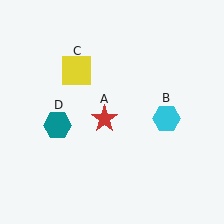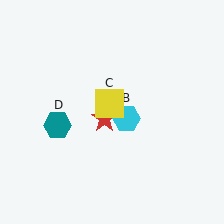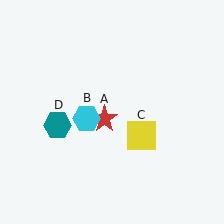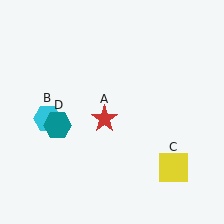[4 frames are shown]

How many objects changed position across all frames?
2 objects changed position: cyan hexagon (object B), yellow square (object C).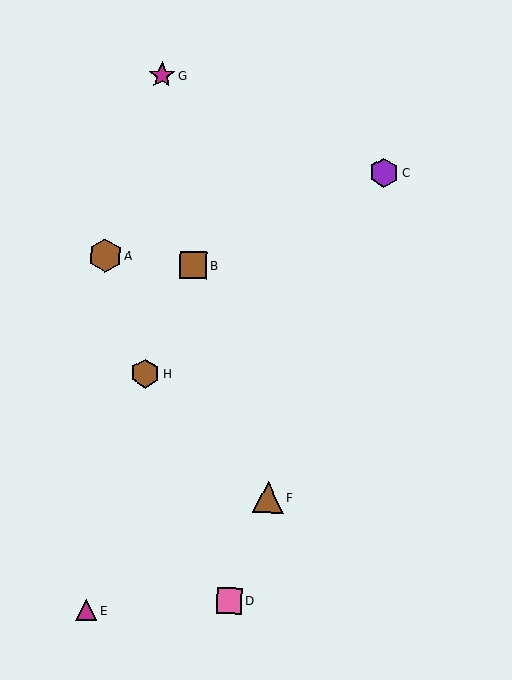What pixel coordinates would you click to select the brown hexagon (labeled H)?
Click at (145, 373) to select the brown hexagon H.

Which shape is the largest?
The brown hexagon (labeled A) is the largest.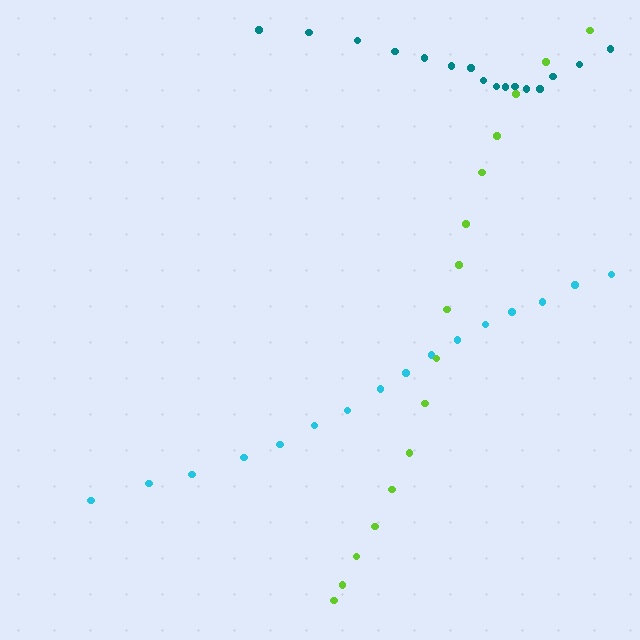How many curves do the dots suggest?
There are 3 distinct paths.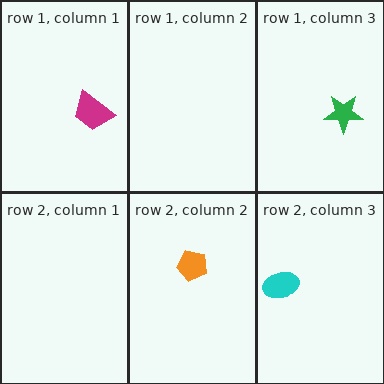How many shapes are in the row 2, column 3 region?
1.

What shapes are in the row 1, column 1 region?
The magenta trapezoid.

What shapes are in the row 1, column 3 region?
The green star.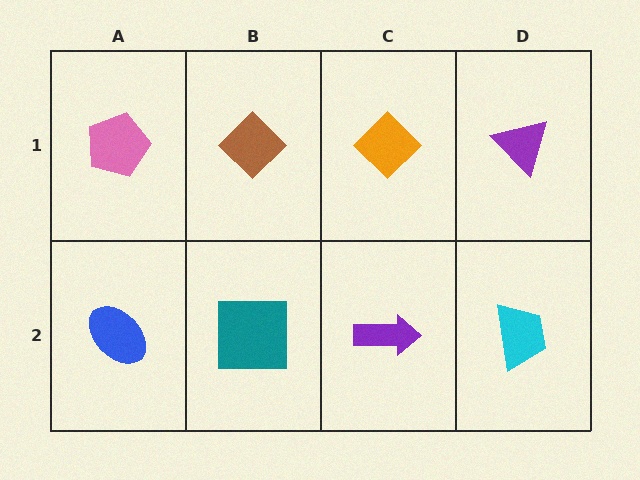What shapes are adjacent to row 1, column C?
A purple arrow (row 2, column C), a brown diamond (row 1, column B), a purple triangle (row 1, column D).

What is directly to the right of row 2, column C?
A cyan trapezoid.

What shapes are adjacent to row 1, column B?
A teal square (row 2, column B), a pink pentagon (row 1, column A), an orange diamond (row 1, column C).